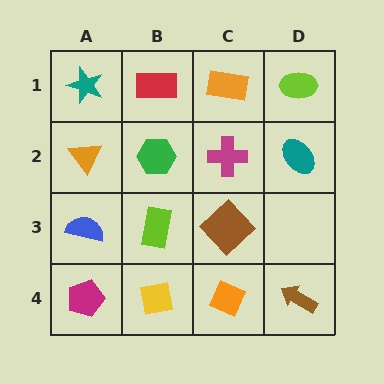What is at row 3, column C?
A brown diamond.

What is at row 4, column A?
A magenta pentagon.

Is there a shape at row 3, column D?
No, that cell is empty.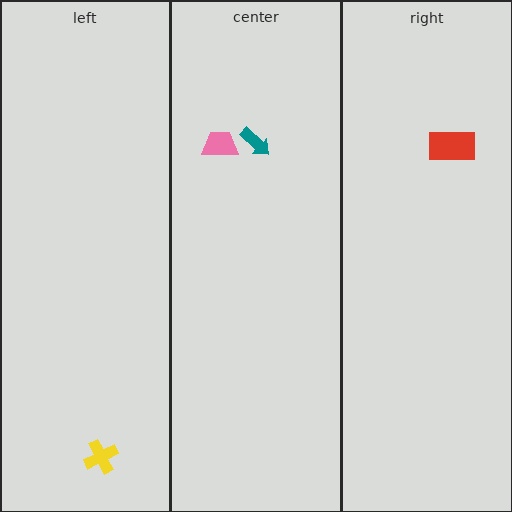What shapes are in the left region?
The yellow cross.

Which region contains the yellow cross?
The left region.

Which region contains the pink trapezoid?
The center region.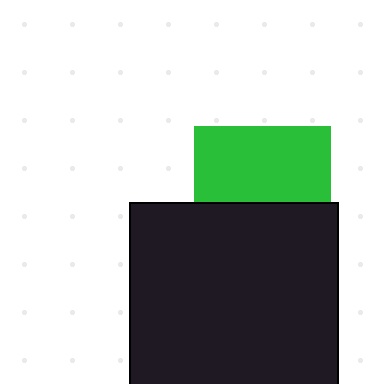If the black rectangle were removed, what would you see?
You would see the complete green square.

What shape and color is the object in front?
The object in front is a black rectangle.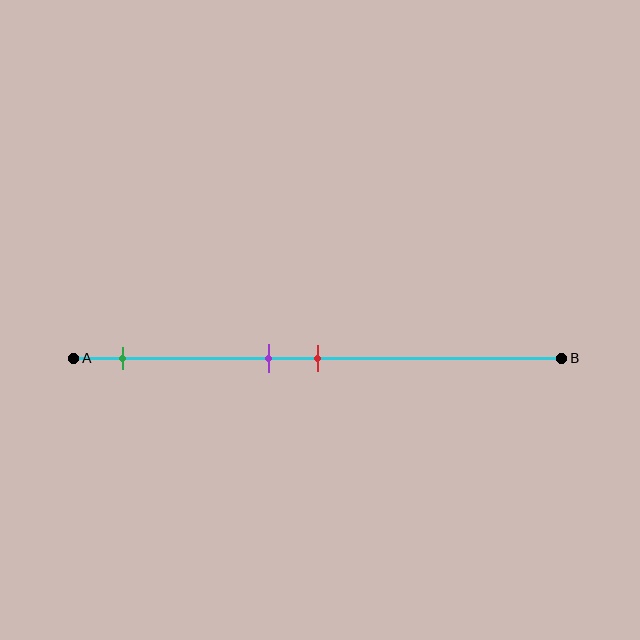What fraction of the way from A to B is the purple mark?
The purple mark is approximately 40% (0.4) of the way from A to B.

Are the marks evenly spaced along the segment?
No, the marks are not evenly spaced.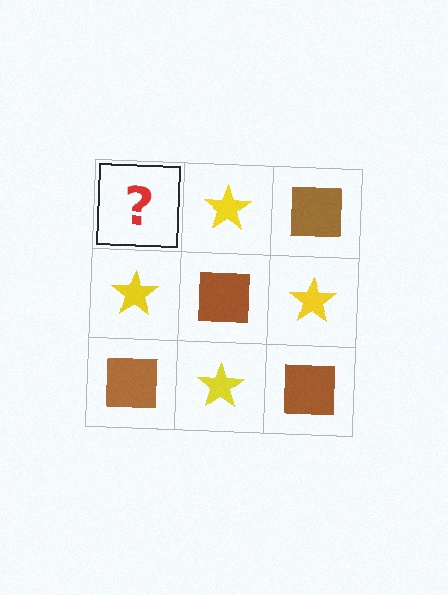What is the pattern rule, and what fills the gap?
The rule is that it alternates brown square and yellow star in a checkerboard pattern. The gap should be filled with a brown square.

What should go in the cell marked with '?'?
The missing cell should contain a brown square.